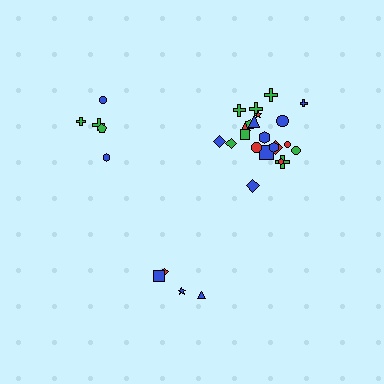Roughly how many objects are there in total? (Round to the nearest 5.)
Roughly 30 objects in total.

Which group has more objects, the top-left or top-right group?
The top-right group.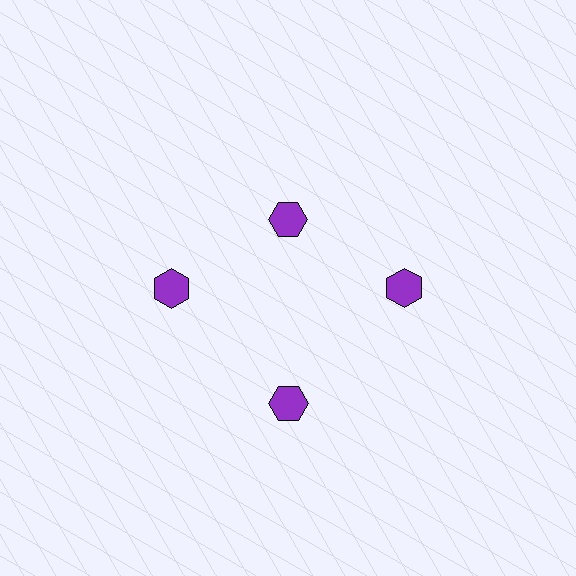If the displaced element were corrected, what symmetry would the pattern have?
It would have 4-fold rotational symmetry — the pattern would map onto itself every 90 degrees.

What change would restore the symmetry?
The symmetry would be restored by moving it outward, back onto the ring so that all 4 hexagons sit at equal angles and equal distance from the center.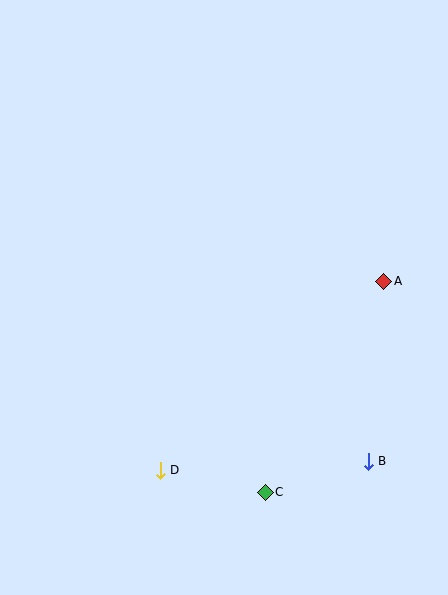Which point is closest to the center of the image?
Point A at (384, 281) is closest to the center.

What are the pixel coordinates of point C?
Point C is at (265, 492).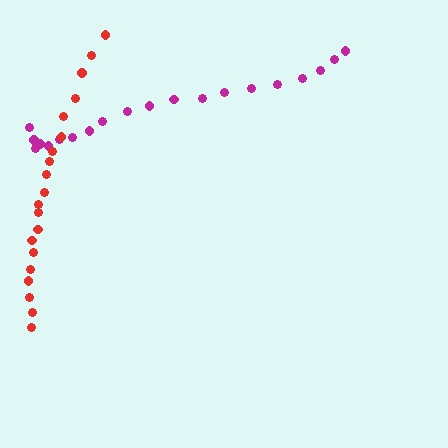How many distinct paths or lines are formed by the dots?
There are 2 distinct paths.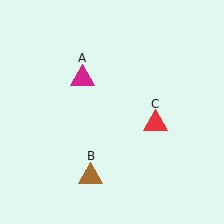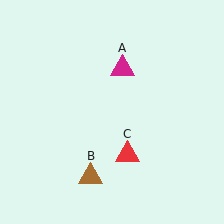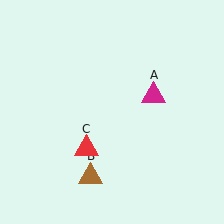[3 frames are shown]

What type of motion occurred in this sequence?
The magenta triangle (object A), red triangle (object C) rotated clockwise around the center of the scene.